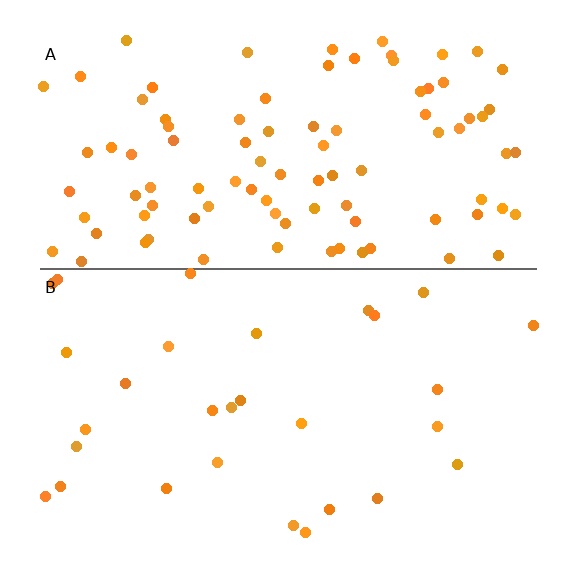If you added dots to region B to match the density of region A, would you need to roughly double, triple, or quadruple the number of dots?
Approximately triple.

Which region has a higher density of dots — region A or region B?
A (the top).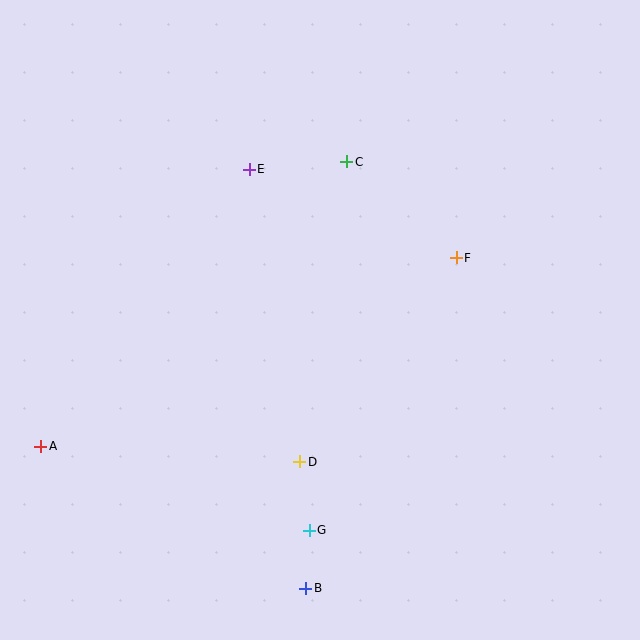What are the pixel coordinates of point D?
Point D is at (300, 462).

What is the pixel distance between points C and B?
The distance between C and B is 428 pixels.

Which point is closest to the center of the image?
Point D at (300, 462) is closest to the center.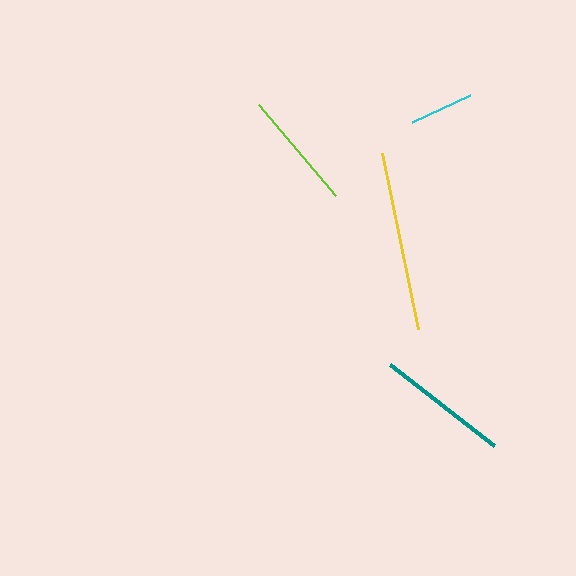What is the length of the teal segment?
The teal segment is approximately 132 pixels long.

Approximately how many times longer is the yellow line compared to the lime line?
The yellow line is approximately 1.5 times the length of the lime line.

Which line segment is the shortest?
The cyan line is the shortest at approximately 63 pixels.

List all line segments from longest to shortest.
From longest to shortest: yellow, teal, lime, cyan.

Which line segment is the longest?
The yellow line is the longest at approximately 179 pixels.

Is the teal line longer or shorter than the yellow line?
The yellow line is longer than the teal line.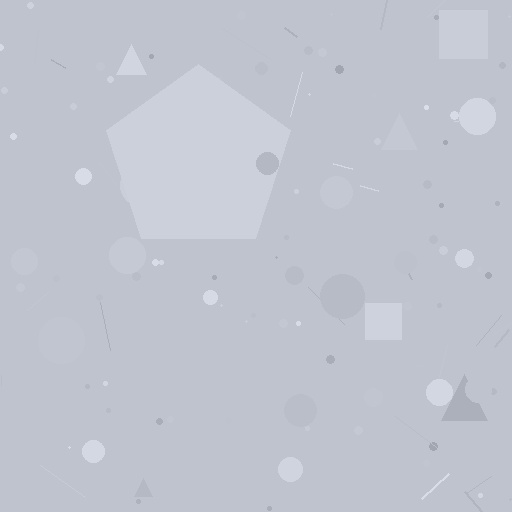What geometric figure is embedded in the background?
A pentagon is embedded in the background.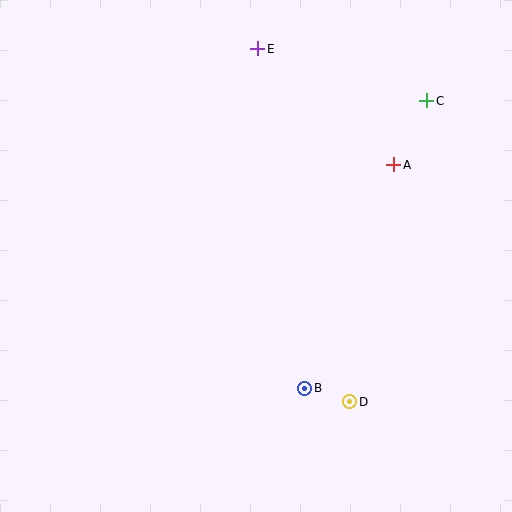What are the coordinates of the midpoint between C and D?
The midpoint between C and D is at (388, 251).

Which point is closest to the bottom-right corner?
Point D is closest to the bottom-right corner.